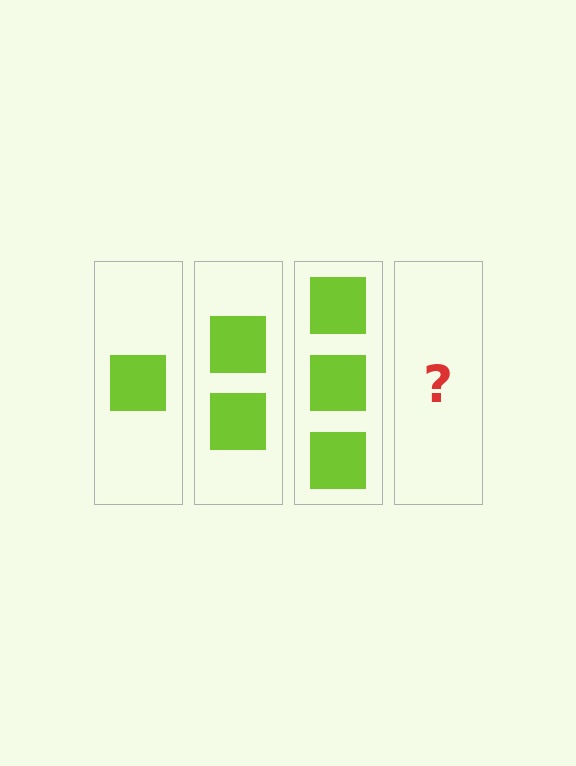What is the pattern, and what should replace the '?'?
The pattern is that each step adds one more square. The '?' should be 4 squares.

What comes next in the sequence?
The next element should be 4 squares.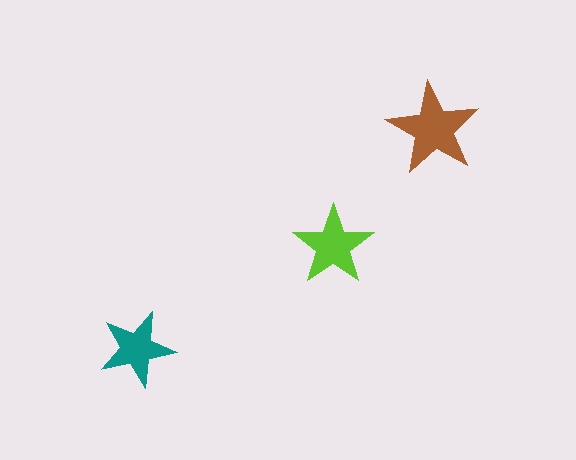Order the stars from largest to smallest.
the brown one, the lime one, the teal one.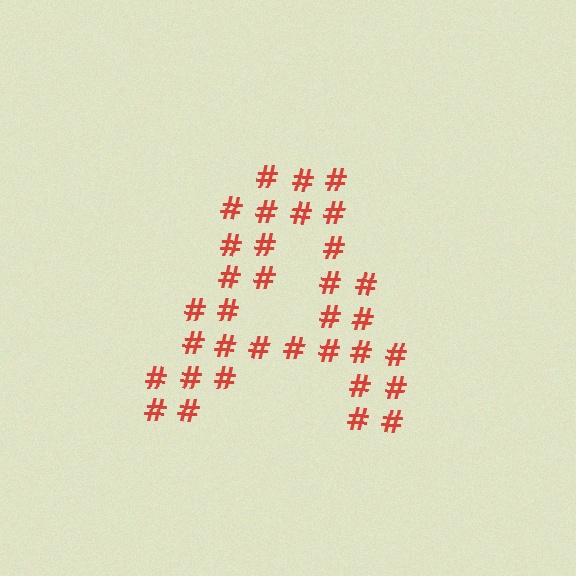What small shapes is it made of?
It is made of small hash symbols.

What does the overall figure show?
The overall figure shows the letter A.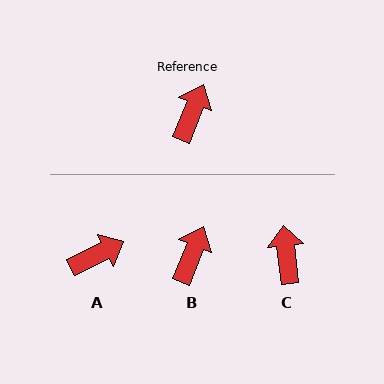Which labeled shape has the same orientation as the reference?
B.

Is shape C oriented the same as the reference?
No, it is off by about 28 degrees.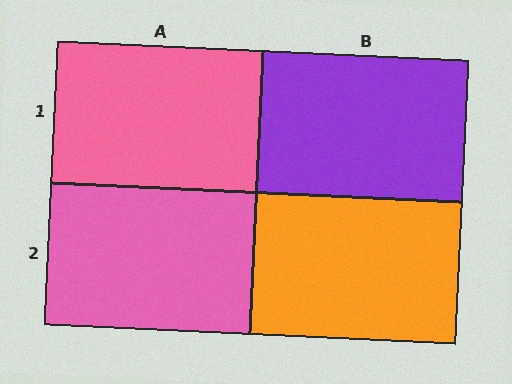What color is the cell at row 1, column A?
Pink.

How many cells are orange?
1 cell is orange.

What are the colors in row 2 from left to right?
Pink, orange.